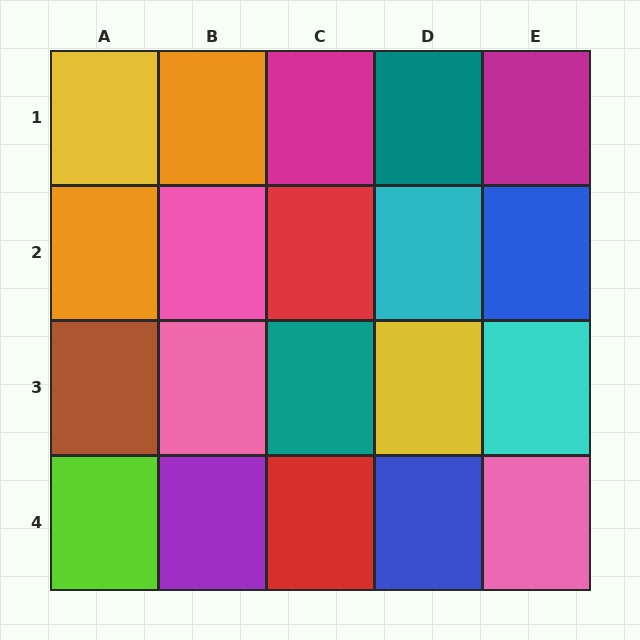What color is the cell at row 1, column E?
Magenta.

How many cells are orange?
2 cells are orange.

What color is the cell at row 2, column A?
Orange.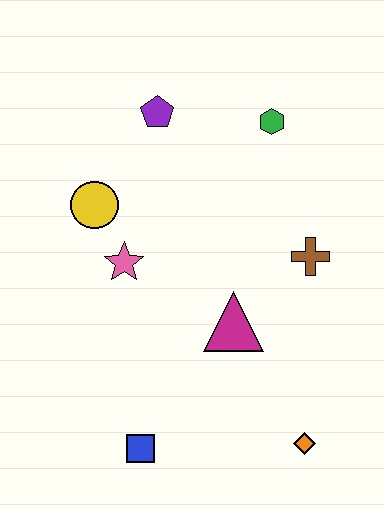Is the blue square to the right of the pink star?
Yes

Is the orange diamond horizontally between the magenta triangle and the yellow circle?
No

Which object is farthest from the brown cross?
The blue square is farthest from the brown cross.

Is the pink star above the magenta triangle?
Yes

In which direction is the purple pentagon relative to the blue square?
The purple pentagon is above the blue square.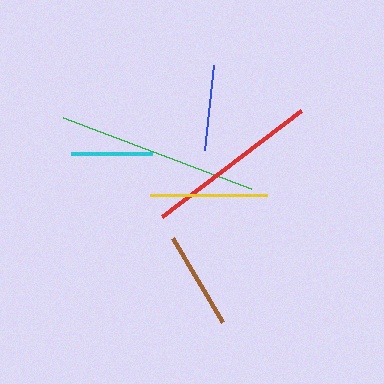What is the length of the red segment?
The red segment is approximately 174 pixels long.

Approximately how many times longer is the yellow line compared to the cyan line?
The yellow line is approximately 1.4 times the length of the cyan line.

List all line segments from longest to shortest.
From longest to shortest: green, red, yellow, brown, blue, cyan.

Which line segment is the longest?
The green line is the longest at approximately 202 pixels.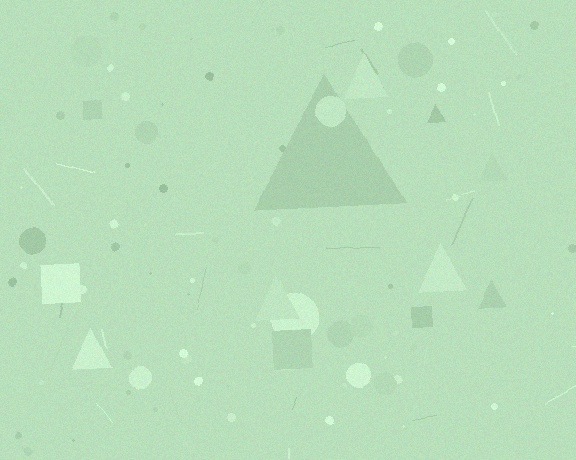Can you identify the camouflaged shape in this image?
The camouflaged shape is a triangle.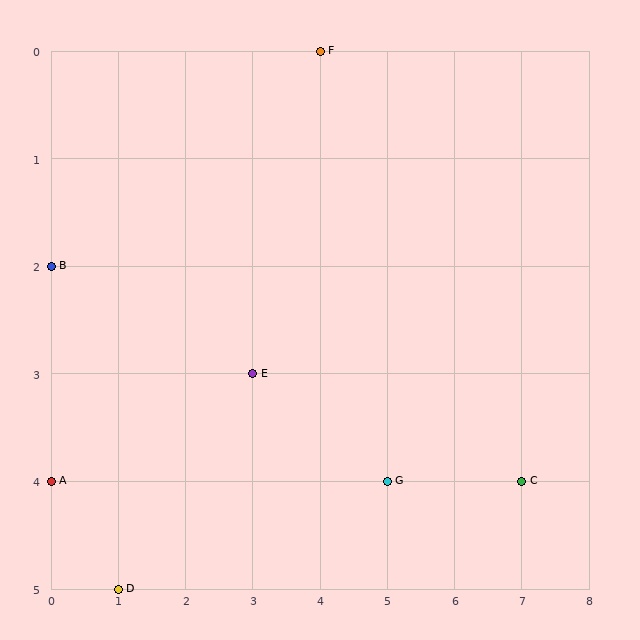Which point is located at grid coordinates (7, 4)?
Point C is at (7, 4).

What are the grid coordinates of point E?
Point E is at grid coordinates (3, 3).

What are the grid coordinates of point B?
Point B is at grid coordinates (0, 2).